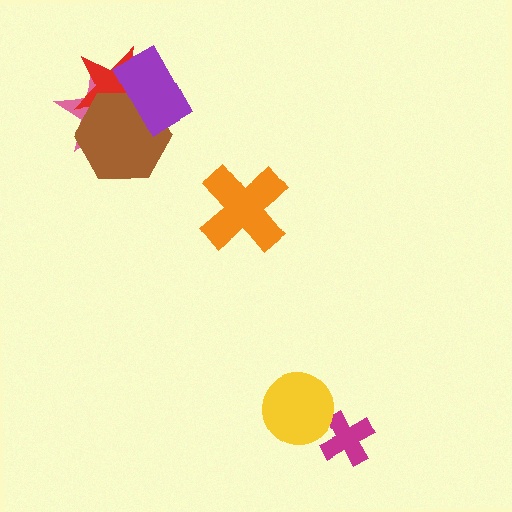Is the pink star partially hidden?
Yes, it is partially covered by another shape.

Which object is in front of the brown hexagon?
The purple rectangle is in front of the brown hexagon.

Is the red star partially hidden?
Yes, it is partially covered by another shape.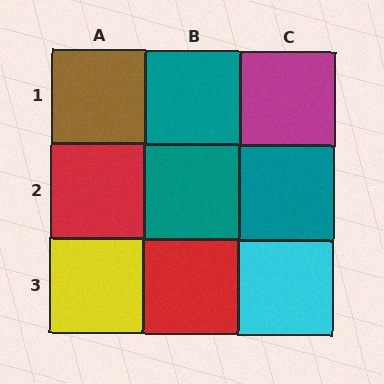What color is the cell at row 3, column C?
Cyan.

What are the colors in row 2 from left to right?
Red, teal, teal.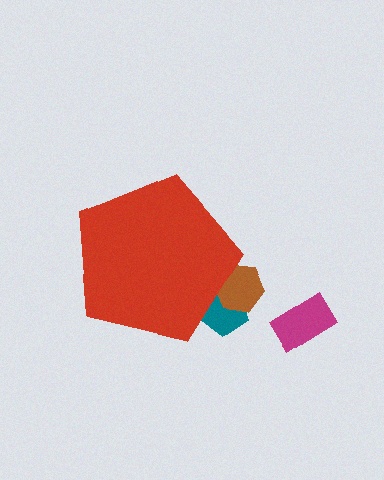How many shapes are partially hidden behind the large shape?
2 shapes are partially hidden.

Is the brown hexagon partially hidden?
Yes, the brown hexagon is partially hidden behind the red pentagon.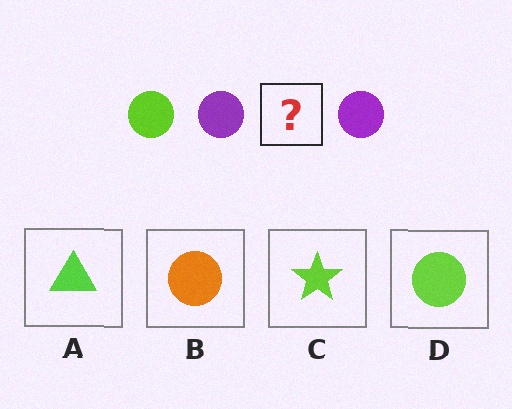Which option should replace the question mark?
Option D.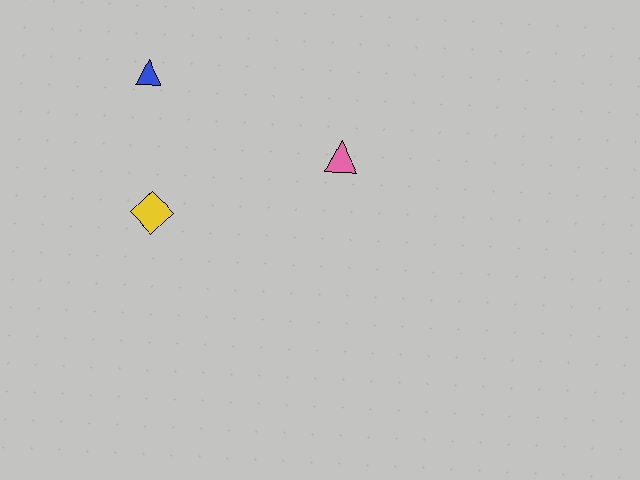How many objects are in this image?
There are 3 objects.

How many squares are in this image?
There are no squares.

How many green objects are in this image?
There are no green objects.